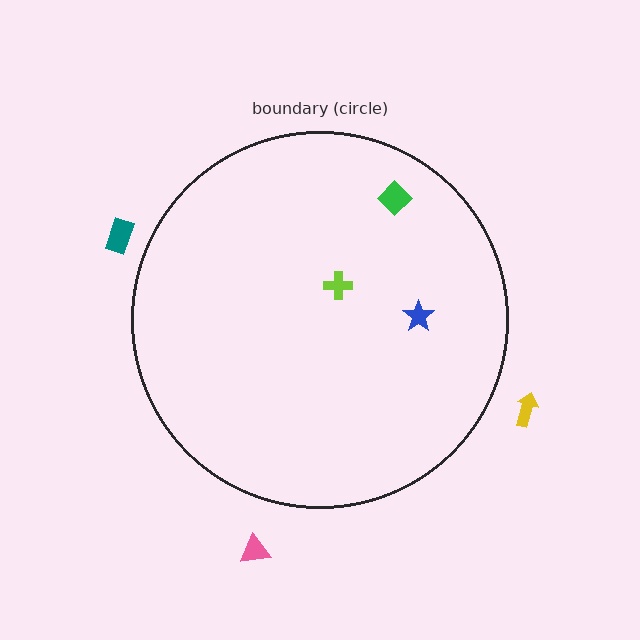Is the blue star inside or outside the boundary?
Inside.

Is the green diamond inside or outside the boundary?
Inside.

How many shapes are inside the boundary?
3 inside, 3 outside.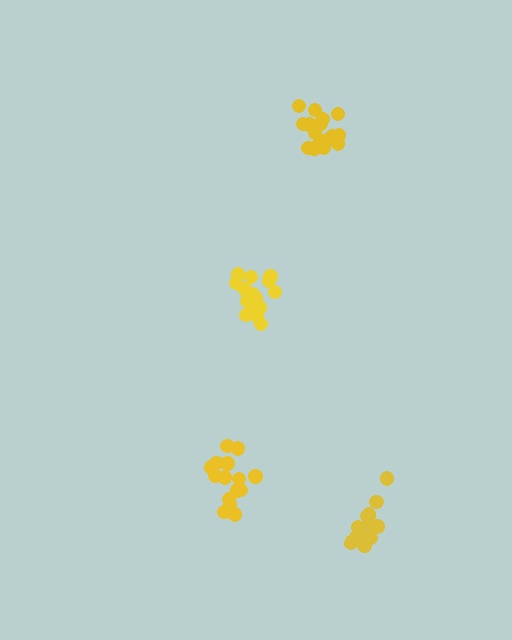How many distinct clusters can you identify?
There are 4 distinct clusters.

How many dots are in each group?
Group 1: 15 dots, Group 2: 16 dots, Group 3: 16 dots, Group 4: 16 dots (63 total).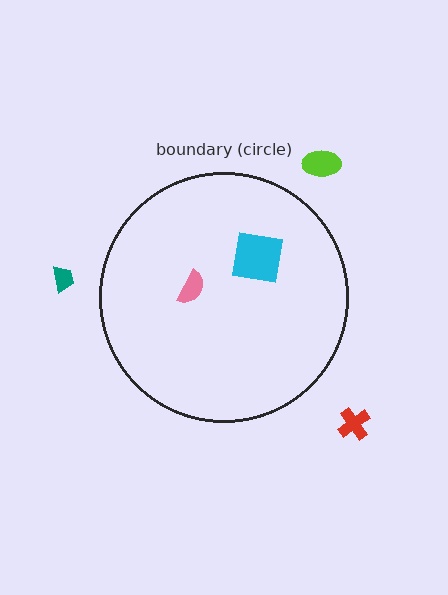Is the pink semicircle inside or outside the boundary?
Inside.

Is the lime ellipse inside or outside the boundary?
Outside.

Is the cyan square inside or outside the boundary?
Inside.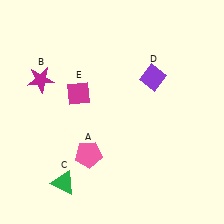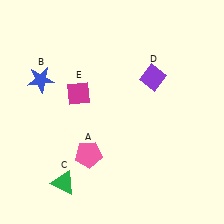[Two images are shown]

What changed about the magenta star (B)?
In Image 1, B is magenta. In Image 2, it changed to blue.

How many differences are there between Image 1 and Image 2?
There is 1 difference between the two images.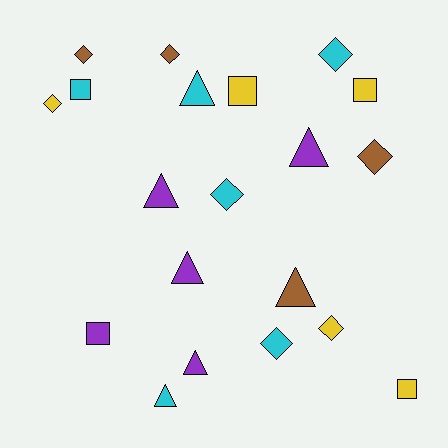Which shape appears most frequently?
Diamond, with 8 objects.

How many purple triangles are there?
There are 4 purple triangles.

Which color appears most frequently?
Cyan, with 6 objects.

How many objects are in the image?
There are 20 objects.